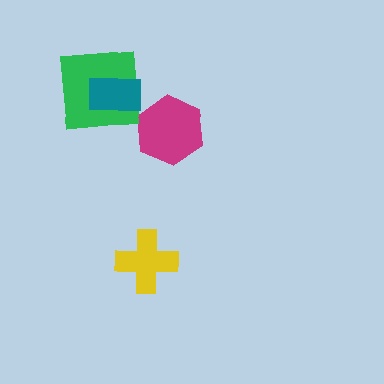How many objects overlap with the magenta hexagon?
0 objects overlap with the magenta hexagon.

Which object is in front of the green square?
The teal rectangle is in front of the green square.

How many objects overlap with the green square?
1 object overlaps with the green square.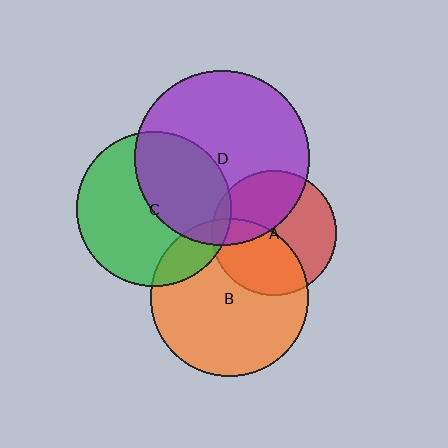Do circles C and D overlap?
Yes.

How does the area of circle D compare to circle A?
Approximately 2.0 times.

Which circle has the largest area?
Circle D (purple).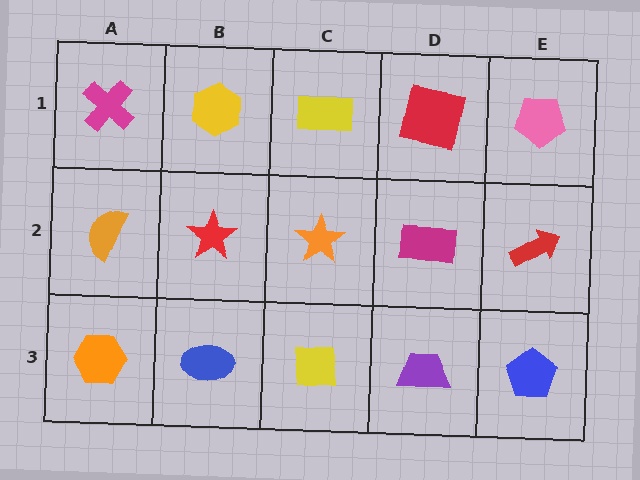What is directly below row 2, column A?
An orange hexagon.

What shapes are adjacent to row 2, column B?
A yellow hexagon (row 1, column B), a blue ellipse (row 3, column B), an orange semicircle (row 2, column A), an orange star (row 2, column C).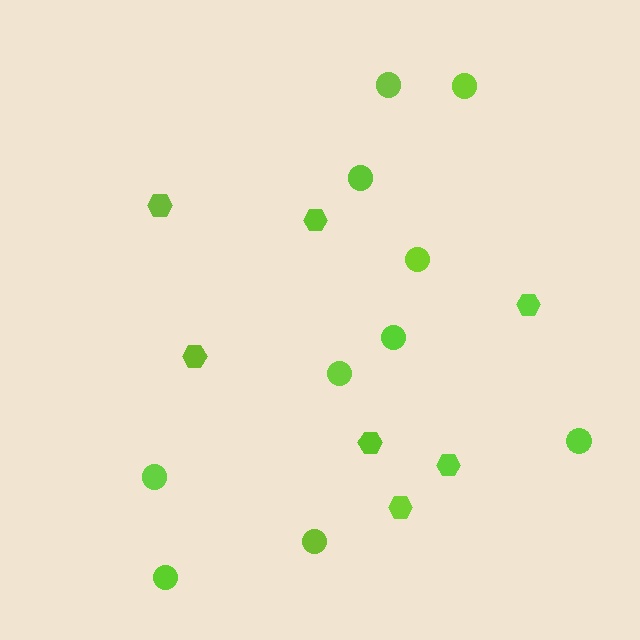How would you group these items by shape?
There are 2 groups: one group of circles (10) and one group of hexagons (7).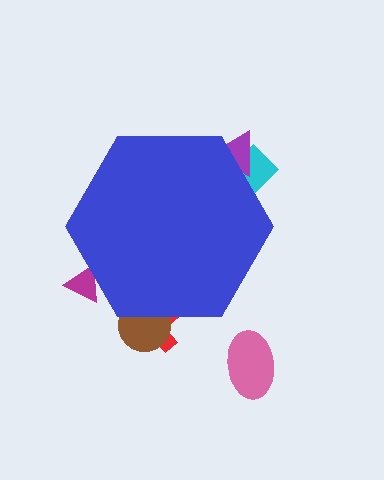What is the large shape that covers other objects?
A blue hexagon.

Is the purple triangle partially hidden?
Yes, the purple triangle is partially hidden behind the blue hexagon.